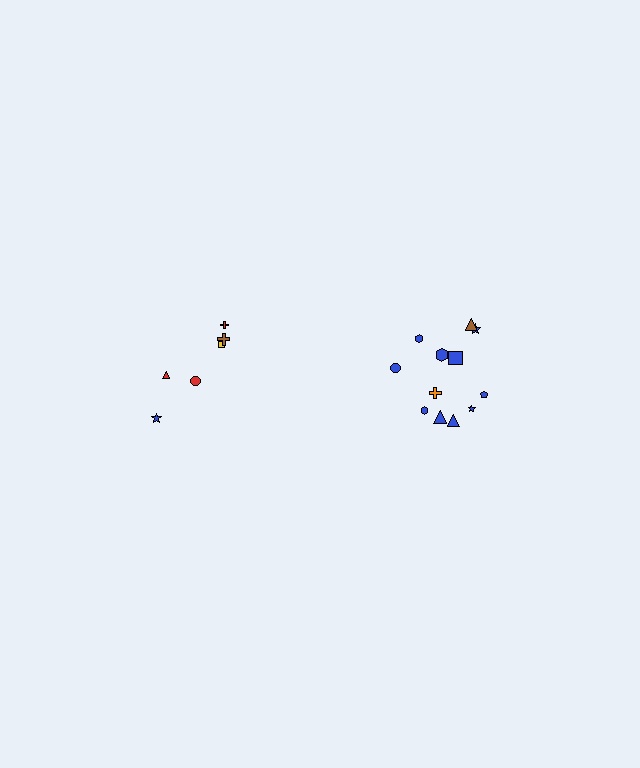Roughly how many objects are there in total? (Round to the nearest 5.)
Roughly 20 objects in total.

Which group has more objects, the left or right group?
The right group.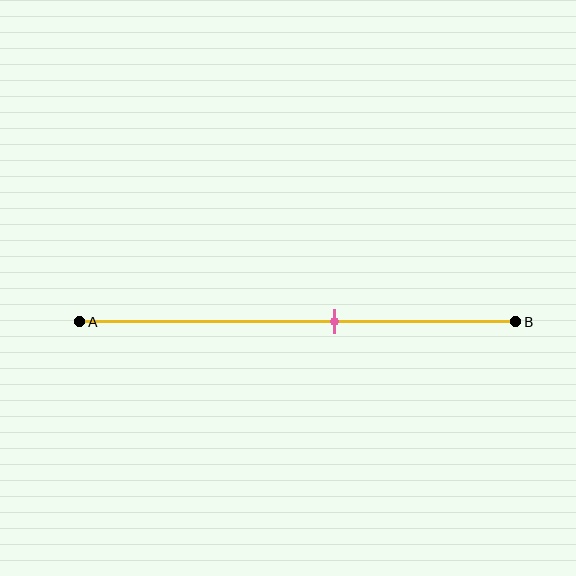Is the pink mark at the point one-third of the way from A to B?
No, the mark is at about 60% from A, not at the 33% one-third point.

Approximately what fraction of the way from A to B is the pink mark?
The pink mark is approximately 60% of the way from A to B.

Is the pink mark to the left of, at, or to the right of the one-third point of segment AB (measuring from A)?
The pink mark is to the right of the one-third point of segment AB.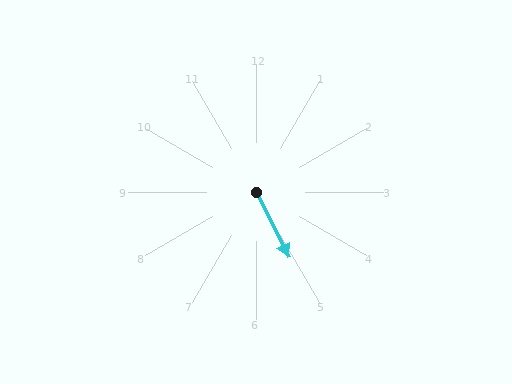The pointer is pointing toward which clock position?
Roughly 5 o'clock.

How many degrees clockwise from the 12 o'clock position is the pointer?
Approximately 153 degrees.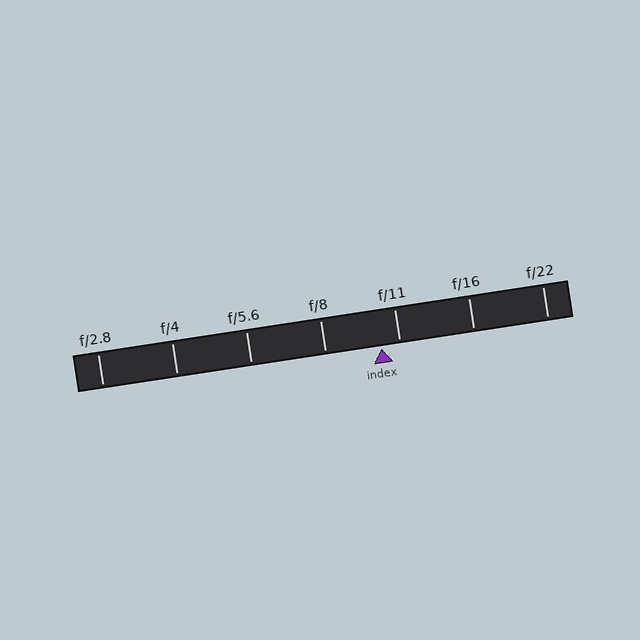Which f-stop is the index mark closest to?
The index mark is closest to f/11.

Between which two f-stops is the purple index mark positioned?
The index mark is between f/8 and f/11.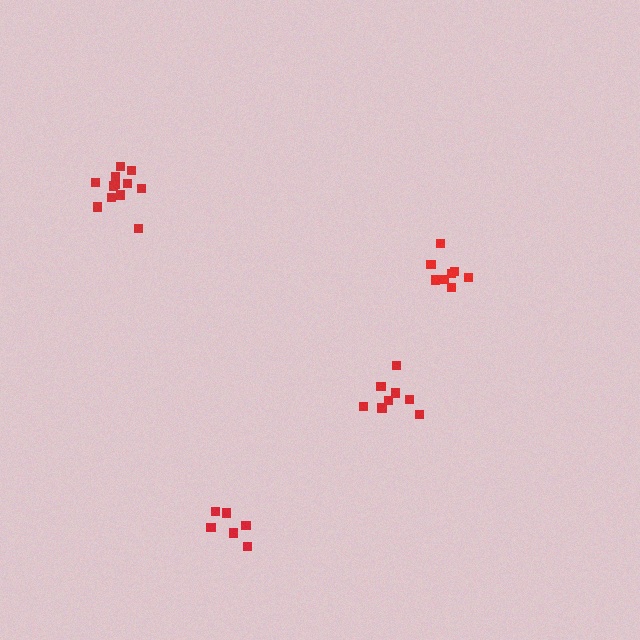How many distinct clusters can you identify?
There are 4 distinct clusters.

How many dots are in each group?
Group 1: 8 dots, Group 2: 8 dots, Group 3: 12 dots, Group 4: 6 dots (34 total).